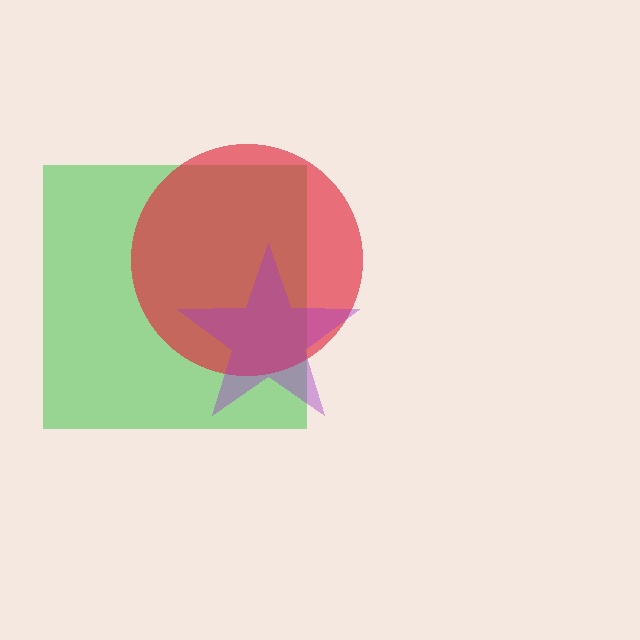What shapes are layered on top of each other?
The layered shapes are: a green square, a red circle, a purple star.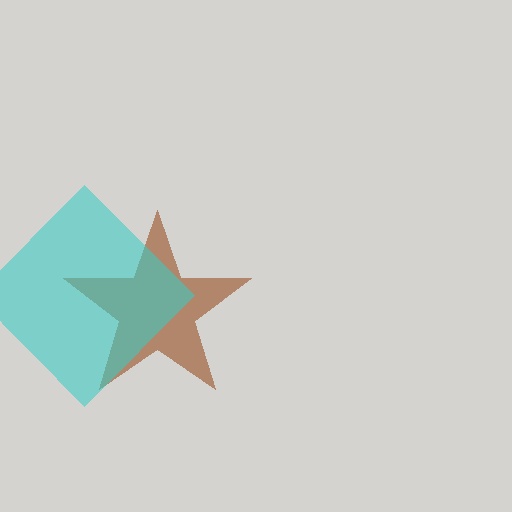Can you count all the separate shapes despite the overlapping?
Yes, there are 2 separate shapes.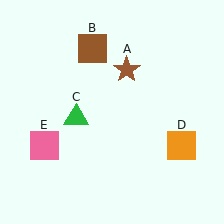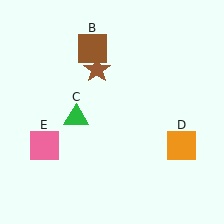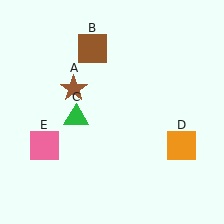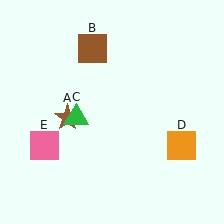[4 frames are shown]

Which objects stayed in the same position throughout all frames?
Brown square (object B) and green triangle (object C) and orange square (object D) and pink square (object E) remained stationary.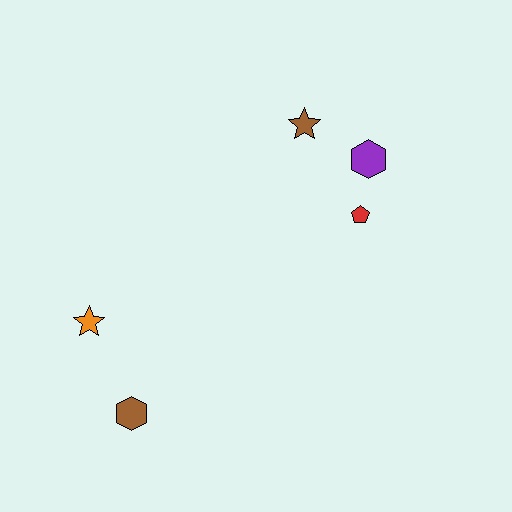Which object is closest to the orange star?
The brown hexagon is closest to the orange star.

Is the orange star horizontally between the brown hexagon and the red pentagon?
No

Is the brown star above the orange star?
Yes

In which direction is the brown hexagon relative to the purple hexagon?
The brown hexagon is below the purple hexagon.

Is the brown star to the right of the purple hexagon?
No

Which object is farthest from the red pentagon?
The brown hexagon is farthest from the red pentagon.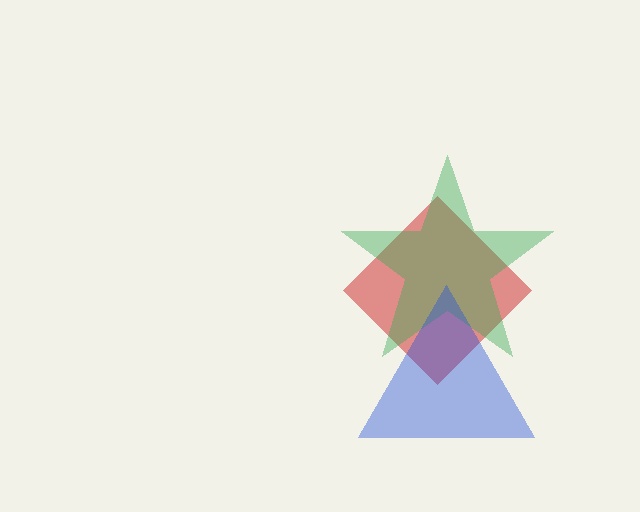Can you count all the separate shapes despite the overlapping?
Yes, there are 3 separate shapes.